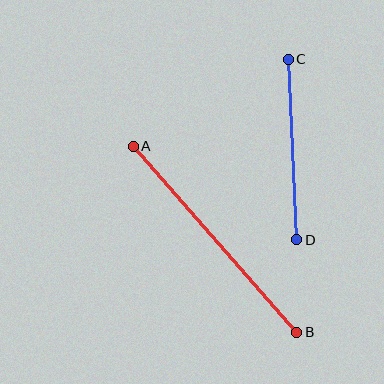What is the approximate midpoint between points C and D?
The midpoint is at approximately (293, 150) pixels.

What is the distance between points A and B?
The distance is approximately 248 pixels.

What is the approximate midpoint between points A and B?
The midpoint is at approximately (215, 239) pixels.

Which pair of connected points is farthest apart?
Points A and B are farthest apart.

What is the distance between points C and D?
The distance is approximately 181 pixels.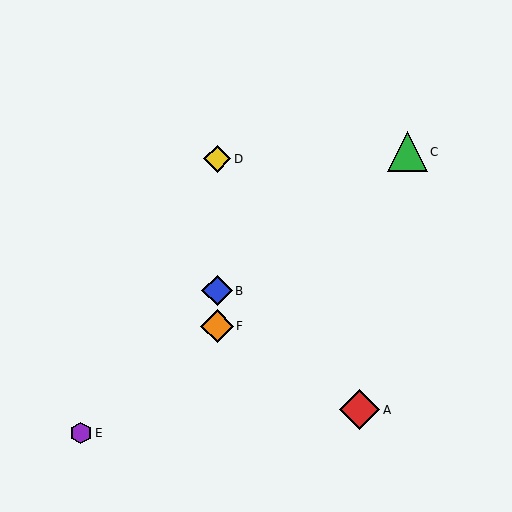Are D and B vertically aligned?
Yes, both are at x≈217.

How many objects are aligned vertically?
3 objects (B, D, F) are aligned vertically.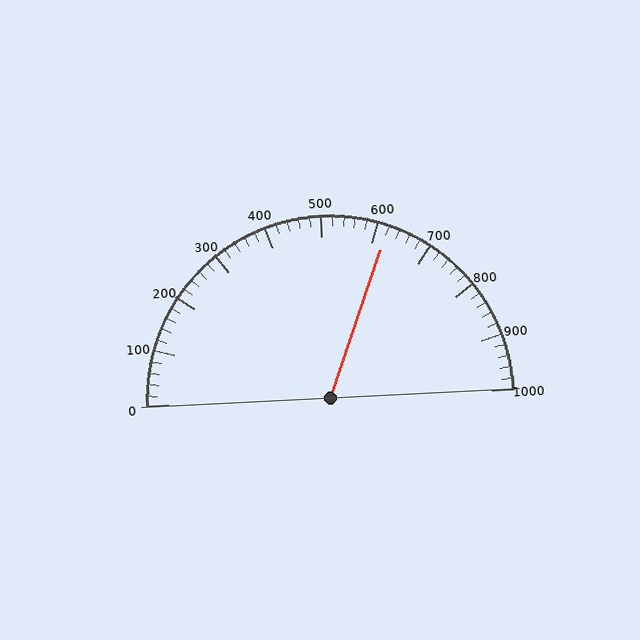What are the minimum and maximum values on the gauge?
The gauge ranges from 0 to 1000.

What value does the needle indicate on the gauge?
The needle indicates approximately 620.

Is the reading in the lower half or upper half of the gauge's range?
The reading is in the upper half of the range (0 to 1000).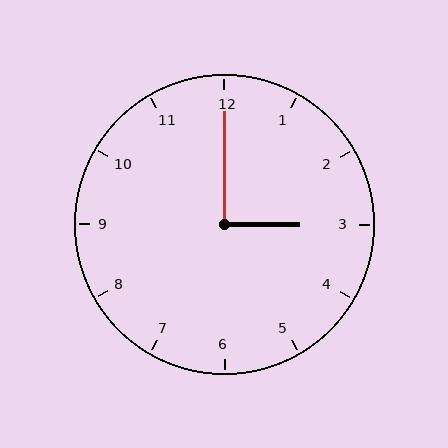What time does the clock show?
3:00.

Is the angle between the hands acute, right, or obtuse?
It is right.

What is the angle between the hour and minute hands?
Approximately 90 degrees.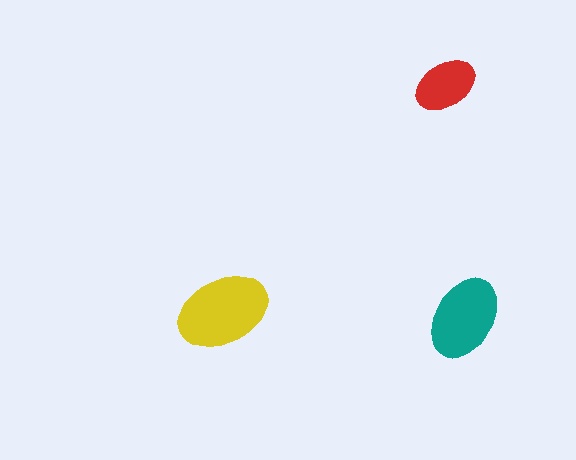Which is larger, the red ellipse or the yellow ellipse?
The yellow one.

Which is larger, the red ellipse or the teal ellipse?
The teal one.